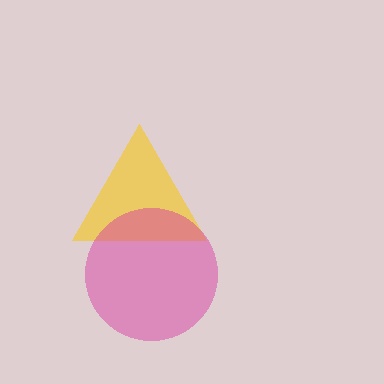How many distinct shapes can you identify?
There are 2 distinct shapes: a yellow triangle, a magenta circle.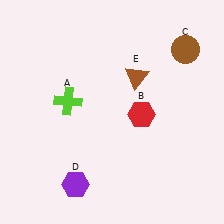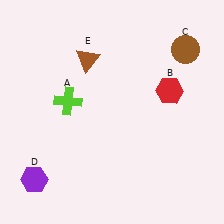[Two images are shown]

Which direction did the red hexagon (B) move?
The red hexagon (B) moved right.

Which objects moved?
The objects that moved are: the red hexagon (B), the purple hexagon (D), the brown triangle (E).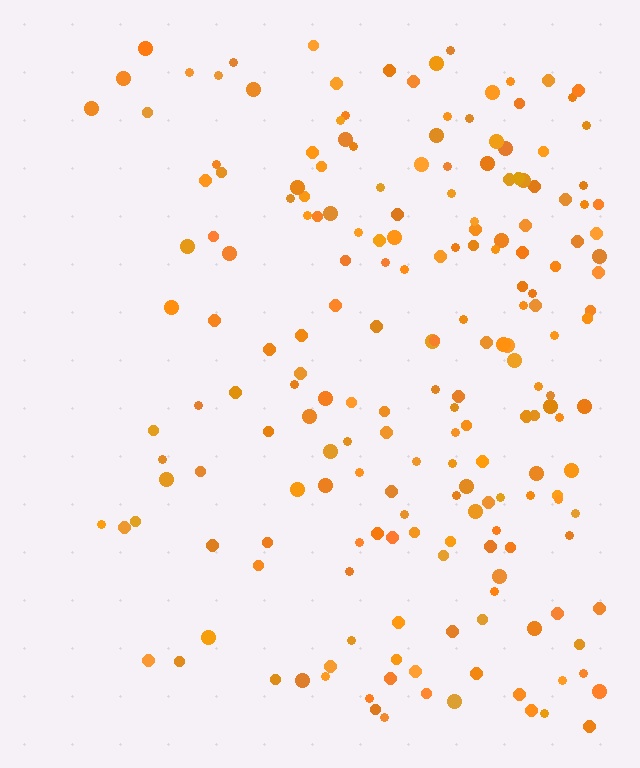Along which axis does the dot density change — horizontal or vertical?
Horizontal.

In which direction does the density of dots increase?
From left to right, with the right side densest.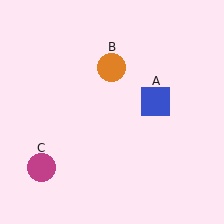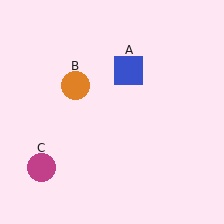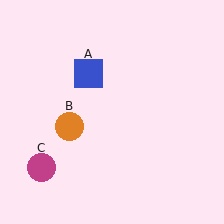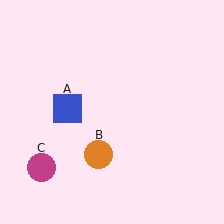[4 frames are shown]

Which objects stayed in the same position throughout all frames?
Magenta circle (object C) remained stationary.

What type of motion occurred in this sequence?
The blue square (object A), orange circle (object B) rotated counterclockwise around the center of the scene.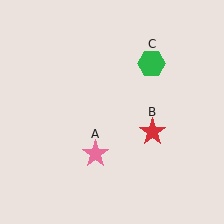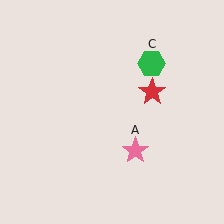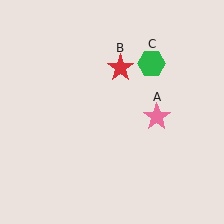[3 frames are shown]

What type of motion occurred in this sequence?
The pink star (object A), red star (object B) rotated counterclockwise around the center of the scene.